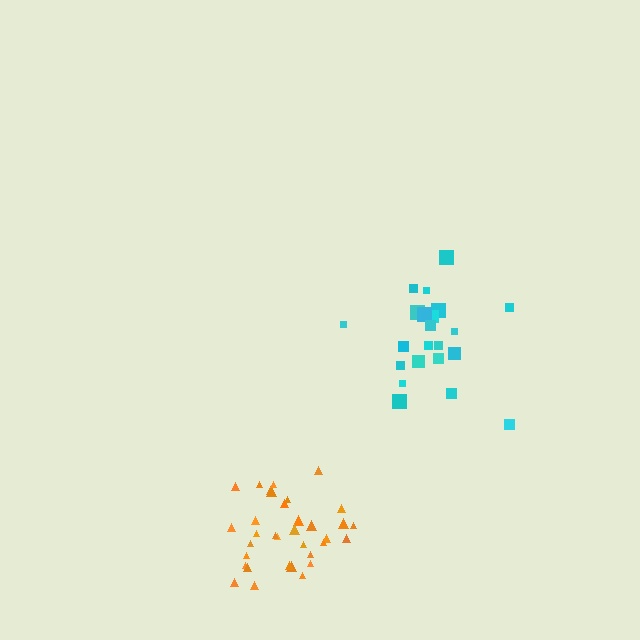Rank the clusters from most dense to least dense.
orange, cyan.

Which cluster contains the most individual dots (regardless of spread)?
Orange (34).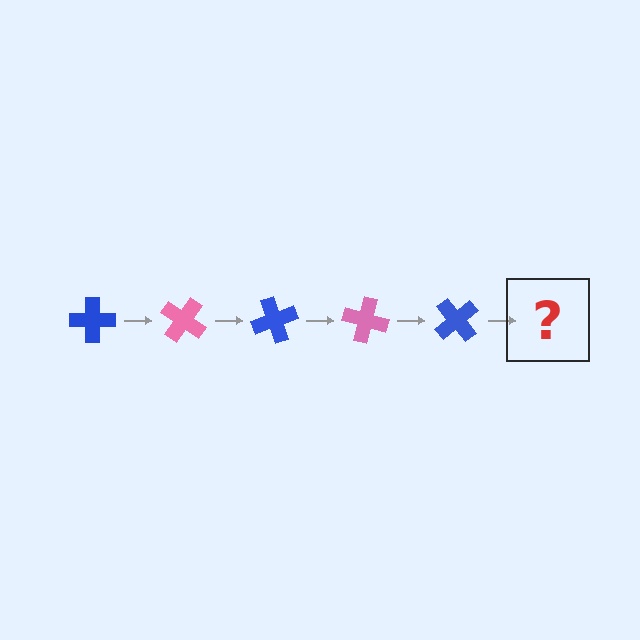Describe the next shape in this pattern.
It should be a pink cross, rotated 175 degrees from the start.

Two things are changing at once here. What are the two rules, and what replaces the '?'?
The two rules are that it rotates 35 degrees each step and the color cycles through blue and pink. The '?' should be a pink cross, rotated 175 degrees from the start.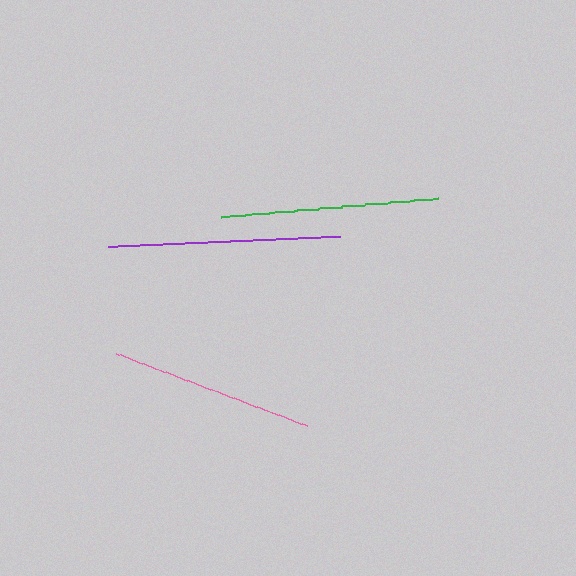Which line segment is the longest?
The purple line is the longest at approximately 232 pixels.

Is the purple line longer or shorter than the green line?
The purple line is longer than the green line.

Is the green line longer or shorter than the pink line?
The green line is longer than the pink line.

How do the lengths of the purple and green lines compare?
The purple and green lines are approximately the same length.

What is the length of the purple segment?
The purple segment is approximately 232 pixels long.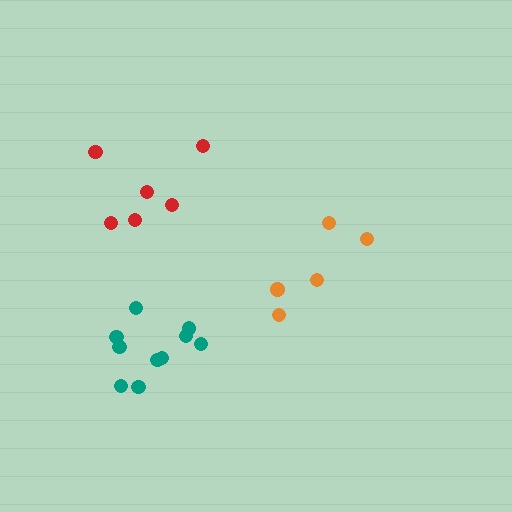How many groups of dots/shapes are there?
There are 3 groups.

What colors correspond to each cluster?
The clusters are colored: teal, red, orange.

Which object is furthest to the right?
The orange cluster is rightmost.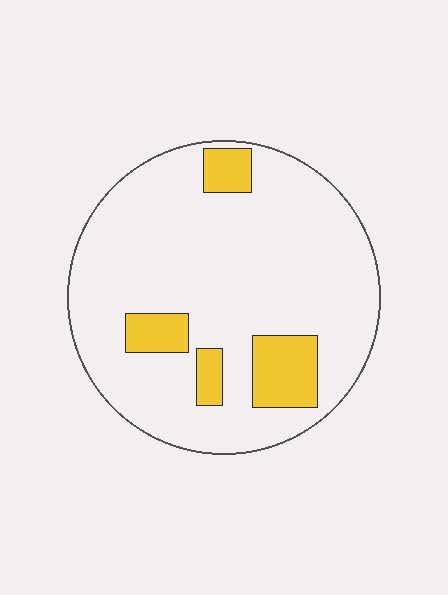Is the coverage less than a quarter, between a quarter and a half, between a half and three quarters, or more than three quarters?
Less than a quarter.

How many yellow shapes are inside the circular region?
4.